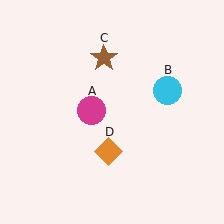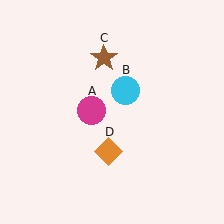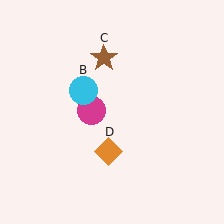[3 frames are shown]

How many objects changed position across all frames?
1 object changed position: cyan circle (object B).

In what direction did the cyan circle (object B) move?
The cyan circle (object B) moved left.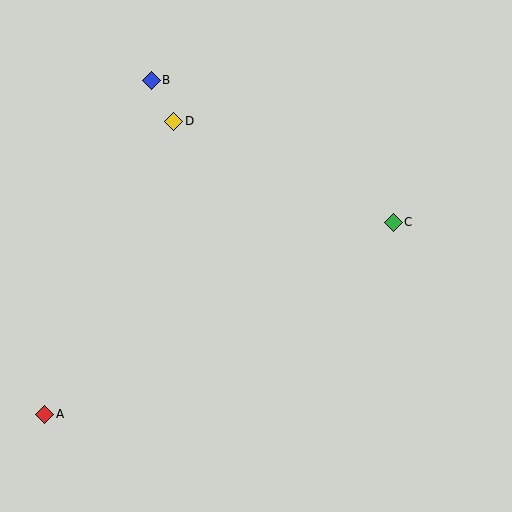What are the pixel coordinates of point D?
Point D is at (174, 121).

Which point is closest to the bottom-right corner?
Point C is closest to the bottom-right corner.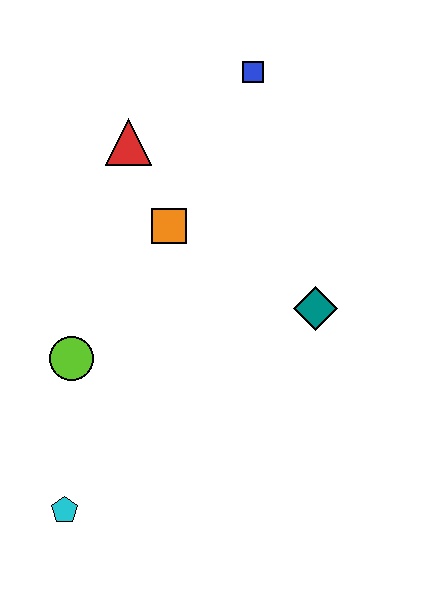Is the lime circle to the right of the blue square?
No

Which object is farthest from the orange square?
The cyan pentagon is farthest from the orange square.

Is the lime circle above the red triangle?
No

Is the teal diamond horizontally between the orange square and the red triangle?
No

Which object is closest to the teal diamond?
The orange square is closest to the teal diamond.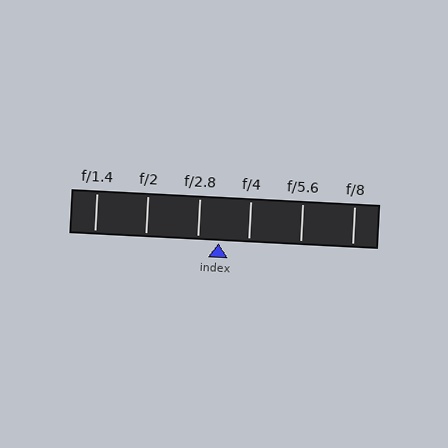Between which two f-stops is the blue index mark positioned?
The index mark is between f/2.8 and f/4.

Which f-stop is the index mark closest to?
The index mark is closest to f/2.8.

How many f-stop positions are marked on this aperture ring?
There are 6 f-stop positions marked.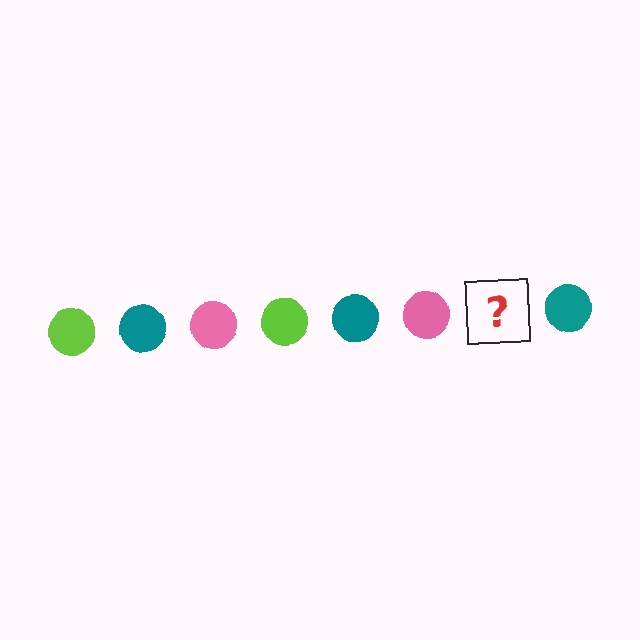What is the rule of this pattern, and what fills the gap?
The rule is that the pattern cycles through lime, teal, pink circles. The gap should be filled with a lime circle.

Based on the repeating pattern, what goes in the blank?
The blank should be a lime circle.